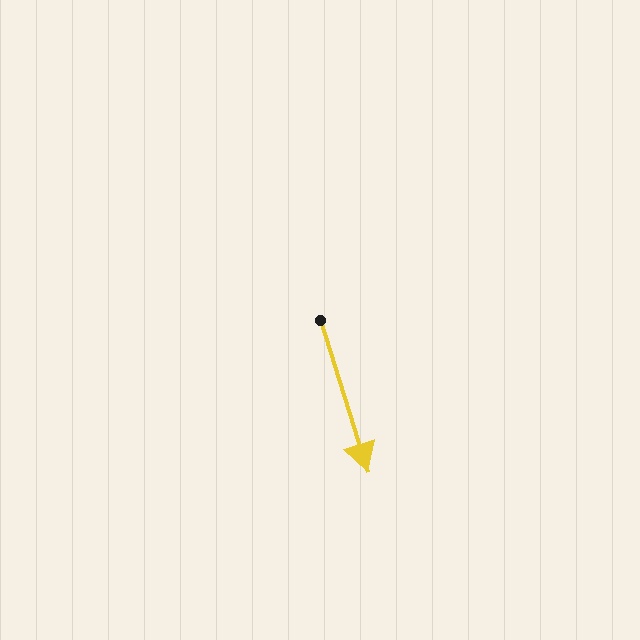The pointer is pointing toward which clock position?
Roughly 5 o'clock.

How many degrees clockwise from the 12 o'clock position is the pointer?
Approximately 163 degrees.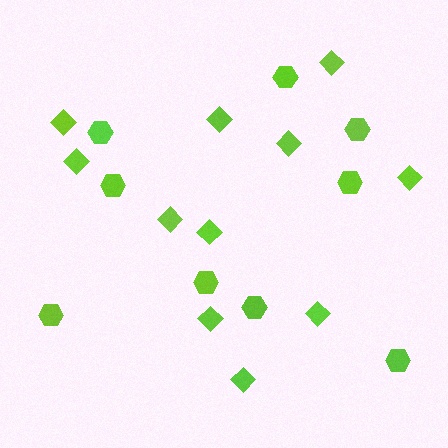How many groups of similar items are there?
There are 2 groups: one group of diamonds (11) and one group of hexagons (9).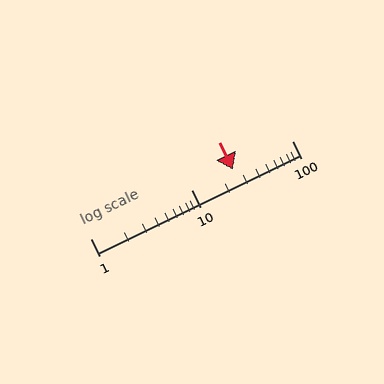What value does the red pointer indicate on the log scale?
The pointer indicates approximately 26.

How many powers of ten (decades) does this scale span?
The scale spans 2 decades, from 1 to 100.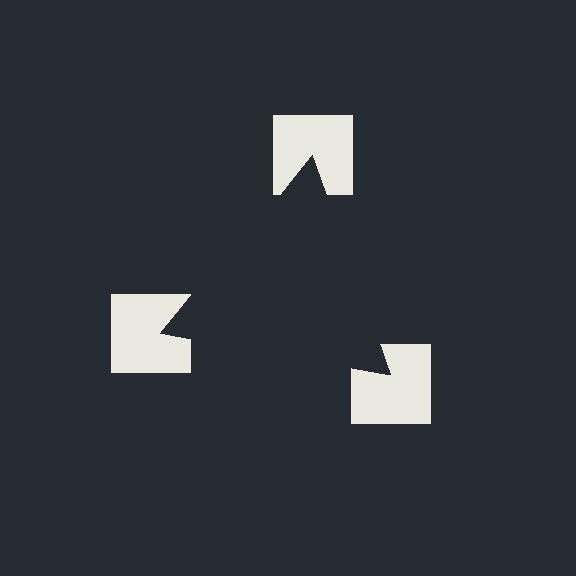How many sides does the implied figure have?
3 sides.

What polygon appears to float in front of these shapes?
An illusory triangle — its edges are inferred from the aligned wedge cuts in the notched squares, not physically drawn.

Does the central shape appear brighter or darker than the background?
It typically appears slightly darker than the background, even though no actual brightness change is drawn.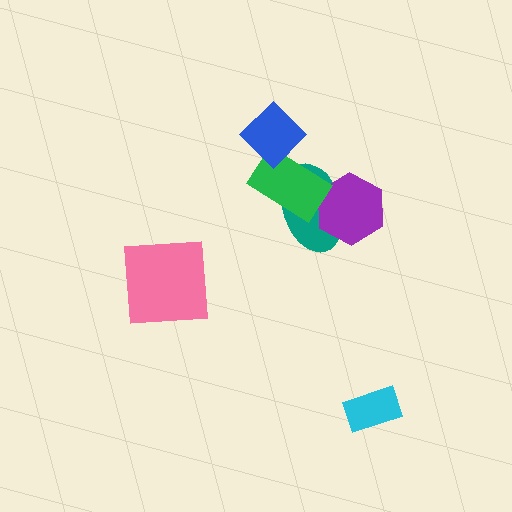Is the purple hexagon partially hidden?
Yes, it is partially covered by another shape.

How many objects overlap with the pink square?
0 objects overlap with the pink square.